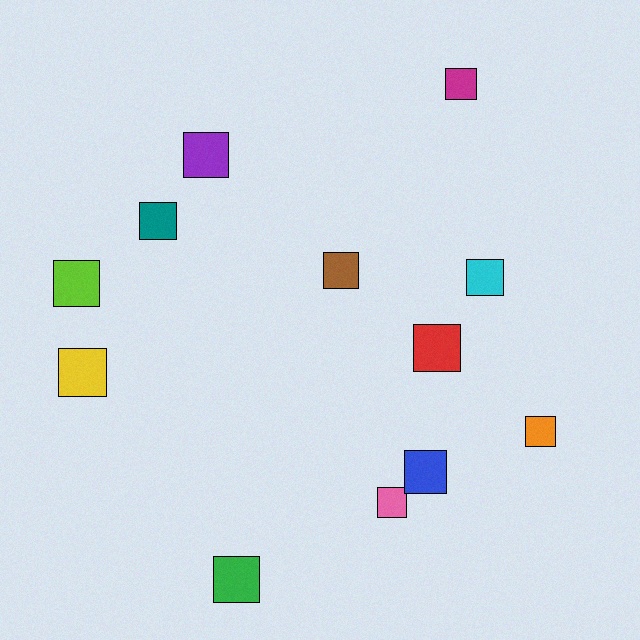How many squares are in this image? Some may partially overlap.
There are 12 squares.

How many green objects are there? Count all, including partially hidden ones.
There is 1 green object.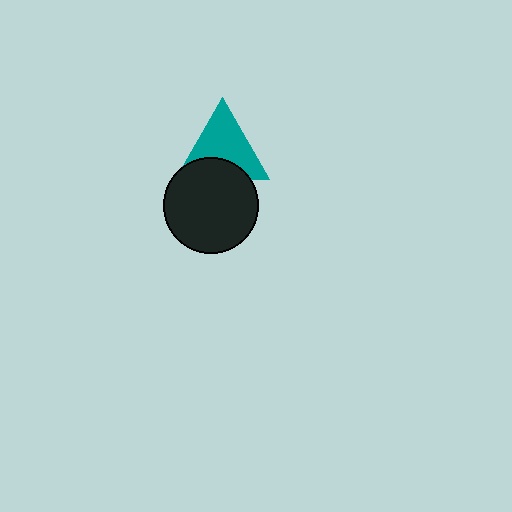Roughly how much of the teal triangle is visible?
Most of it is visible (roughly 69%).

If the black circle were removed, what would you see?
You would see the complete teal triangle.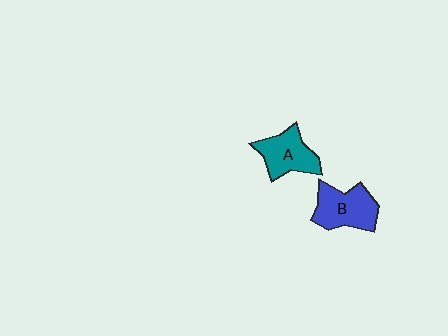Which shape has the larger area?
Shape B (blue).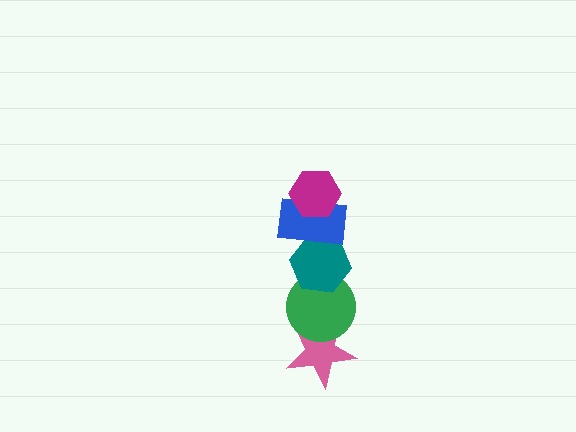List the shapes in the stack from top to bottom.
From top to bottom: the magenta hexagon, the blue rectangle, the teal hexagon, the green circle, the pink star.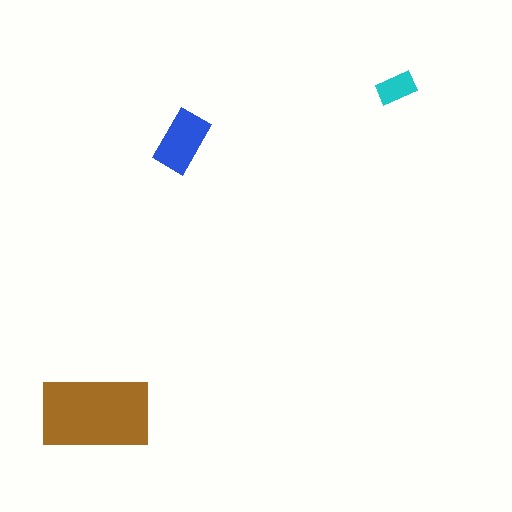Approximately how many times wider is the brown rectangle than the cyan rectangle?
About 3 times wider.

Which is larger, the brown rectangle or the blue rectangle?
The brown one.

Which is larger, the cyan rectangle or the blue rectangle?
The blue one.